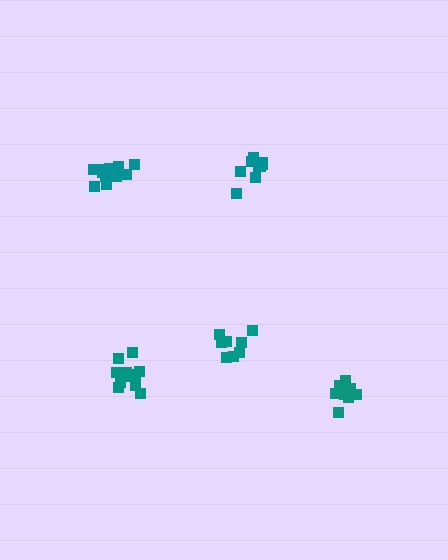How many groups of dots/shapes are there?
There are 5 groups.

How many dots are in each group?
Group 1: 12 dots, Group 2: 8 dots, Group 3: 9 dots, Group 4: 9 dots, Group 5: 13 dots (51 total).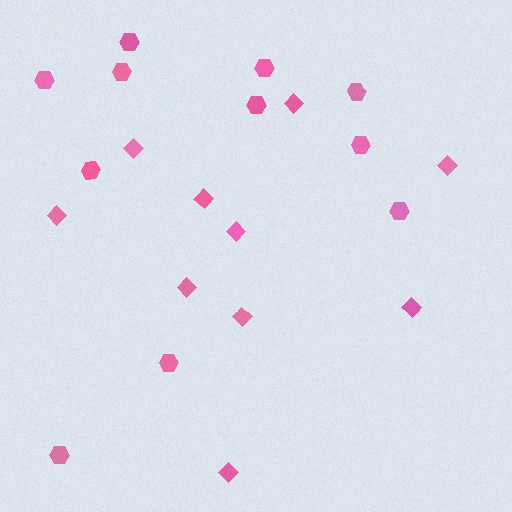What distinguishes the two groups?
There are 2 groups: one group of diamonds (10) and one group of hexagons (11).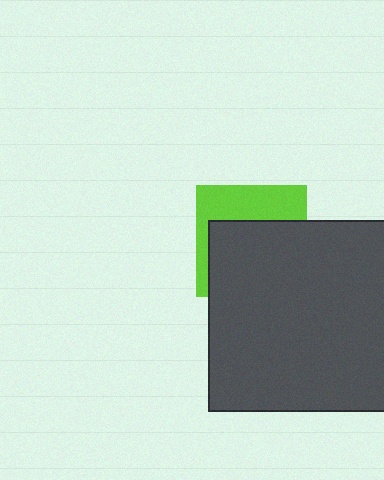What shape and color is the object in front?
The object in front is a dark gray rectangle.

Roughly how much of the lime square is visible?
A small part of it is visible (roughly 38%).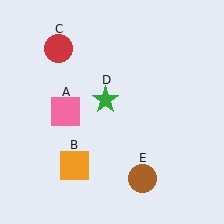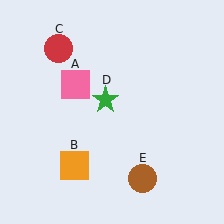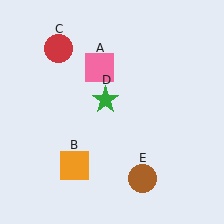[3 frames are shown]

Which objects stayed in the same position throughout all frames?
Orange square (object B) and red circle (object C) and green star (object D) and brown circle (object E) remained stationary.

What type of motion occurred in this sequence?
The pink square (object A) rotated clockwise around the center of the scene.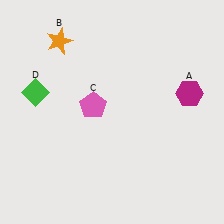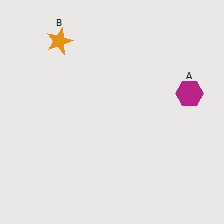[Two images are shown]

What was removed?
The green diamond (D), the pink pentagon (C) were removed in Image 2.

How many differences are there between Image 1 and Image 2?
There are 2 differences between the two images.